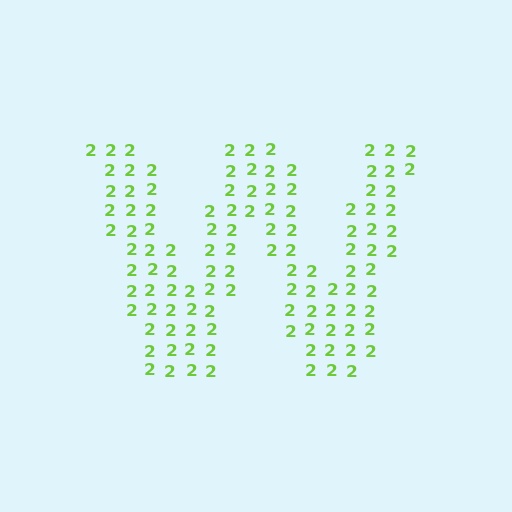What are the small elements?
The small elements are digit 2's.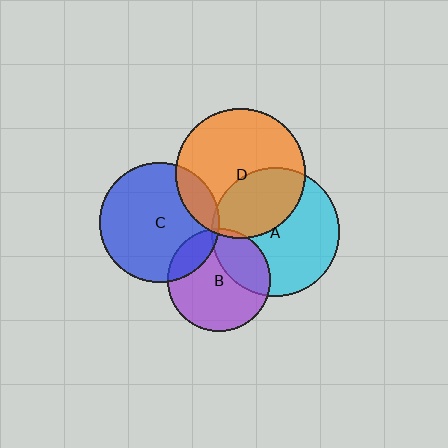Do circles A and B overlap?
Yes.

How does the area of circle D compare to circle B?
Approximately 1.6 times.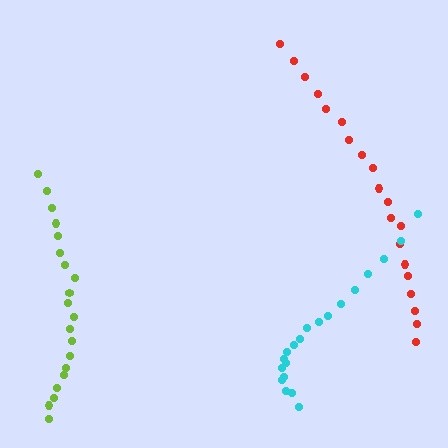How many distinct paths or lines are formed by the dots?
There are 3 distinct paths.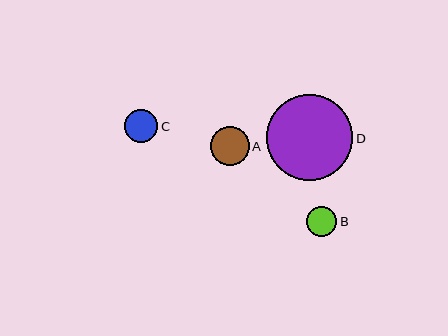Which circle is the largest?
Circle D is the largest with a size of approximately 86 pixels.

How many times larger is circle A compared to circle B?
Circle A is approximately 1.3 times the size of circle B.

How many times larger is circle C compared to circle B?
Circle C is approximately 1.1 times the size of circle B.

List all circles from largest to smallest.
From largest to smallest: D, A, C, B.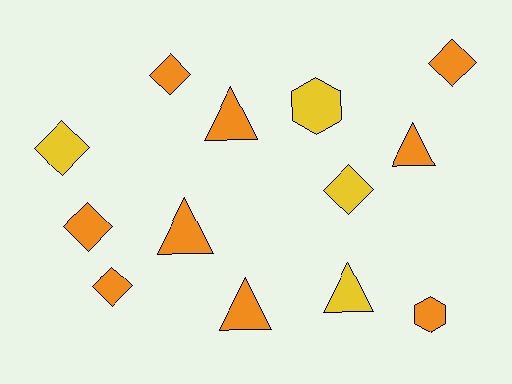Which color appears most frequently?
Orange, with 9 objects.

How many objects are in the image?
There are 13 objects.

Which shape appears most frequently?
Diamond, with 6 objects.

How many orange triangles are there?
There are 4 orange triangles.